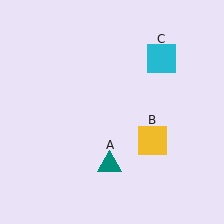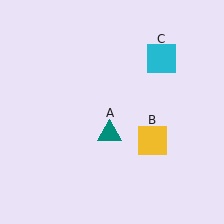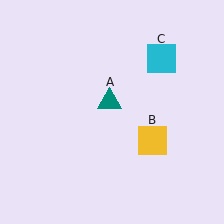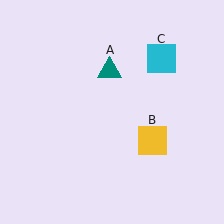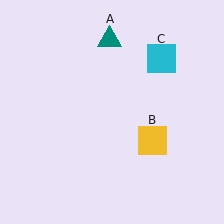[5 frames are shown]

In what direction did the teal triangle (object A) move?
The teal triangle (object A) moved up.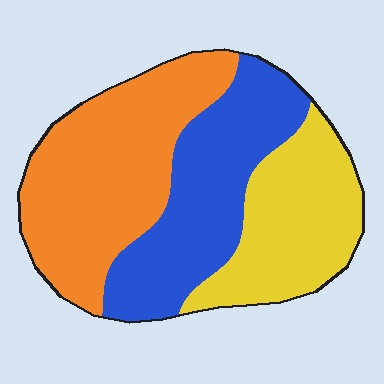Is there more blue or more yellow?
Blue.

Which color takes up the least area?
Yellow, at roughly 25%.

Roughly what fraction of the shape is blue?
Blue covers around 30% of the shape.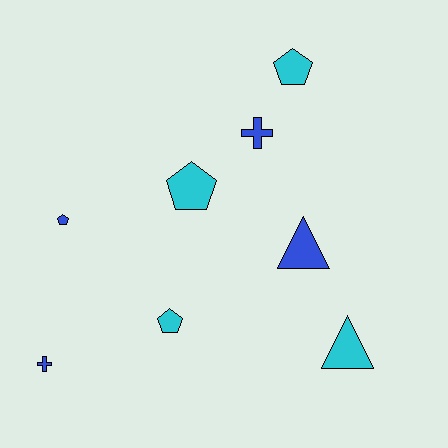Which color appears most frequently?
Blue, with 4 objects.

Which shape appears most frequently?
Pentagon, with 4 objects.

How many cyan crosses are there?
There are no cyan crosses.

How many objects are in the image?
There are 8 objects.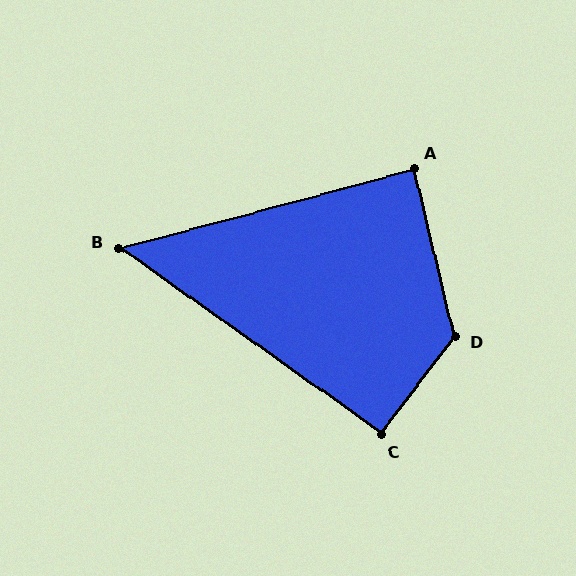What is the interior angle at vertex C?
Approximately 92 degrees (approximately right).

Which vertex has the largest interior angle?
D, at approximately 130 degrees.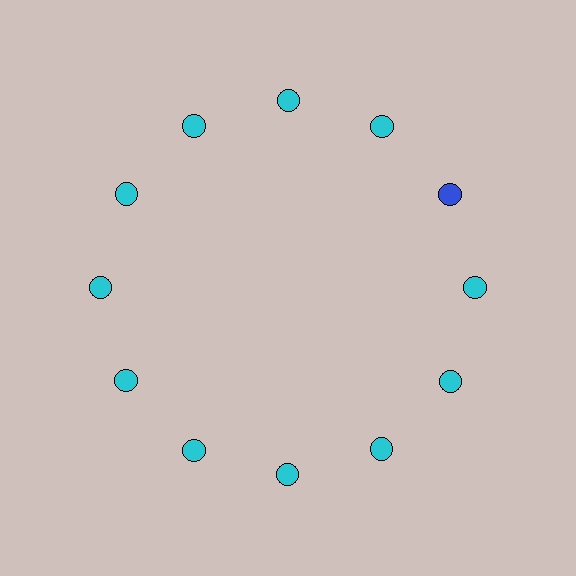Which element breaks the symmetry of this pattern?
The blue circle at roughly the 2 o'clock position breaks the symmetry. All other shapes are cyan circles.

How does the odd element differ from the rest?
It has a different color: blue instead of cyan.